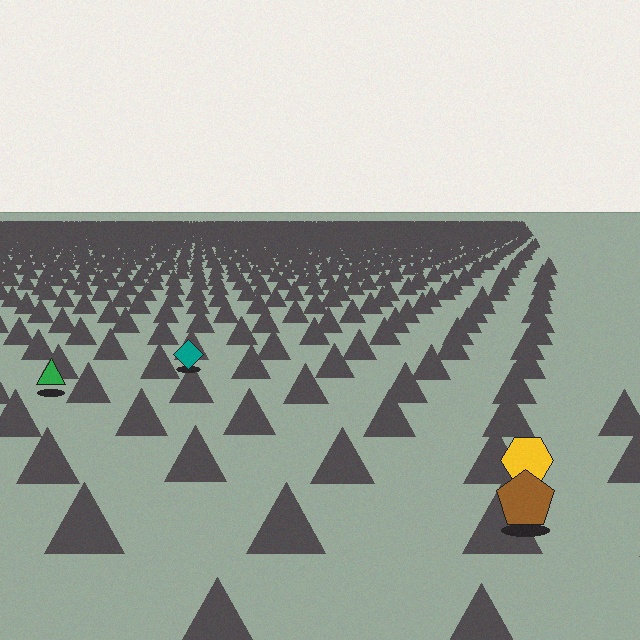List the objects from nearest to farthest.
From nearest to farthest: the brown pentagon, the yellow hexagon, the green triangle, the teal diamond.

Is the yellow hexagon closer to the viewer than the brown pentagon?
No. The brown pentagon is closer — you can tell from the texture gradient: the ground texture is coarser near it.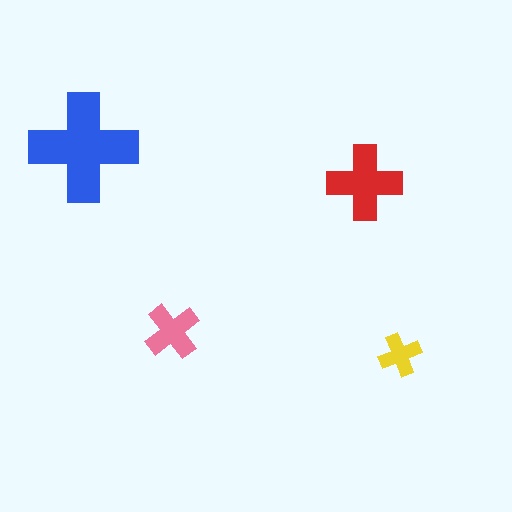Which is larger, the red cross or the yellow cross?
The red one.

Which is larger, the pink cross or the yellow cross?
The pink one.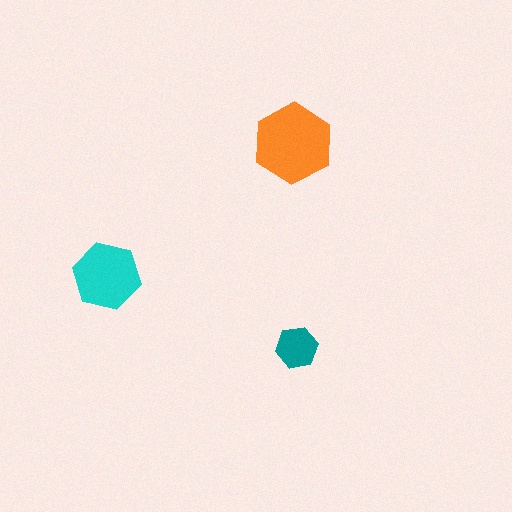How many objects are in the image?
There are 3 objects in the image.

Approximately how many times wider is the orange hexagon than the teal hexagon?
About 2 times wider.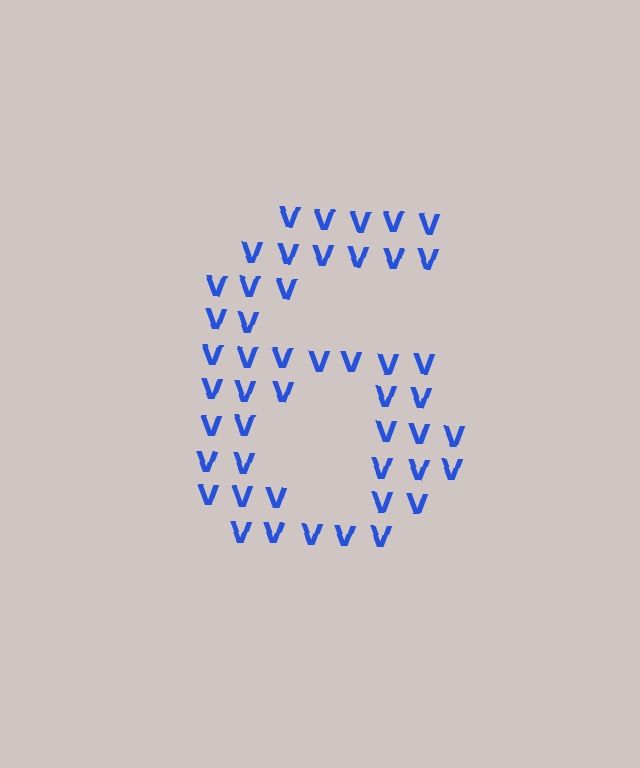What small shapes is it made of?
It is made of small letter V's.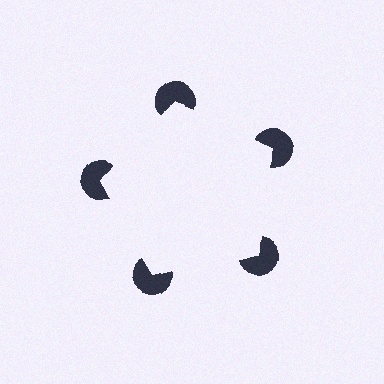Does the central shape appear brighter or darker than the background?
It typically appears slightly brighter than the background, even though no actual brightness change is drawn.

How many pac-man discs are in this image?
There are 5 — one at each vertex of the illusory pentagon.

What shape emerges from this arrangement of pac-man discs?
An illusory pentagon — its edges are inferred from the aligned wedge cuts in the pac-man discs, not physically drawn.